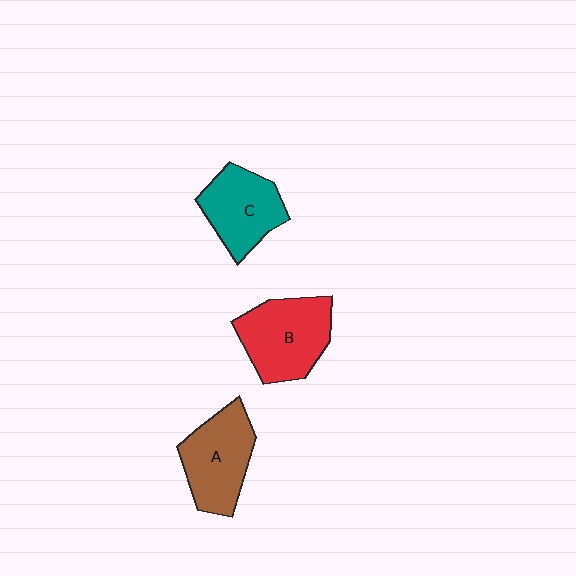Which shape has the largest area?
Shape B (red).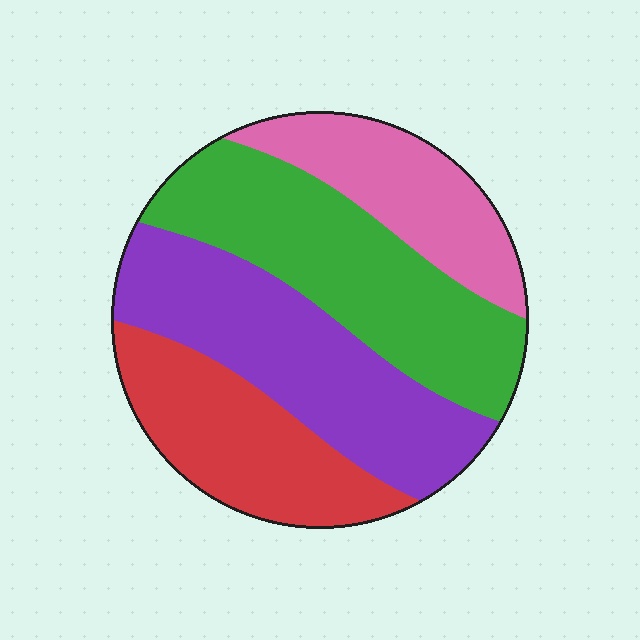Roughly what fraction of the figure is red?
Red covers roughly 20% of the figure.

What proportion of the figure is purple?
Purple takes up about one third (1/3) of the figure.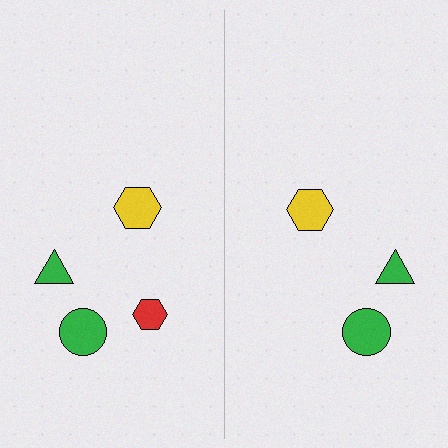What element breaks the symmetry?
A red hexagon is missing from the right side.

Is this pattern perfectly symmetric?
No, the pattern is not perfectly symmetric. A red hexagon is missing from the right side.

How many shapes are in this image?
There are 7 shapes in this image.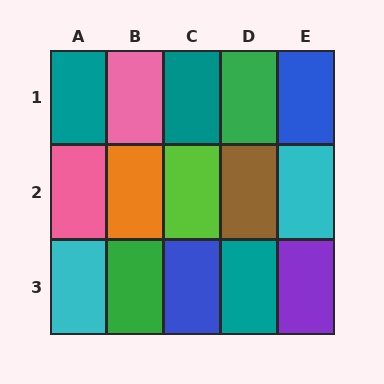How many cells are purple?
1 cell is purple.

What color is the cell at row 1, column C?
Teal.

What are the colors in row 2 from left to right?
Pink, orange, lime, brown, cyan.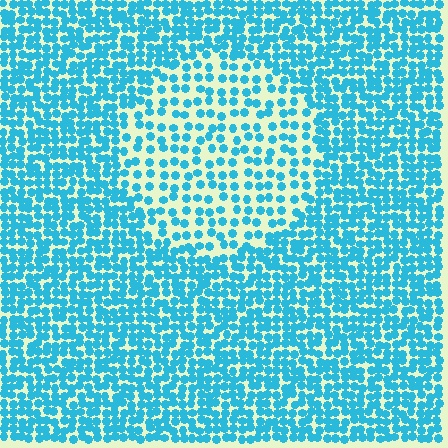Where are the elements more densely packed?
The elements are more densely packed outside the circle boundary.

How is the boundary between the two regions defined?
The boundary is defined by a change in element density (approximately 2.0x ratio). All elements are the same color, size, and shape.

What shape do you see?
I see a circle.